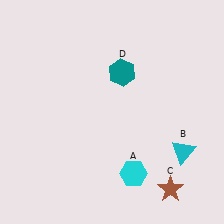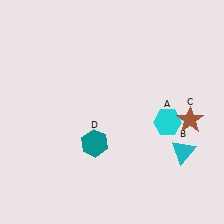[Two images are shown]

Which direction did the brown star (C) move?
The brown star (C) moved up.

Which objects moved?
The objects that moved are: the cyan hexagon (A), the brown star (C), the teal hexagon (D).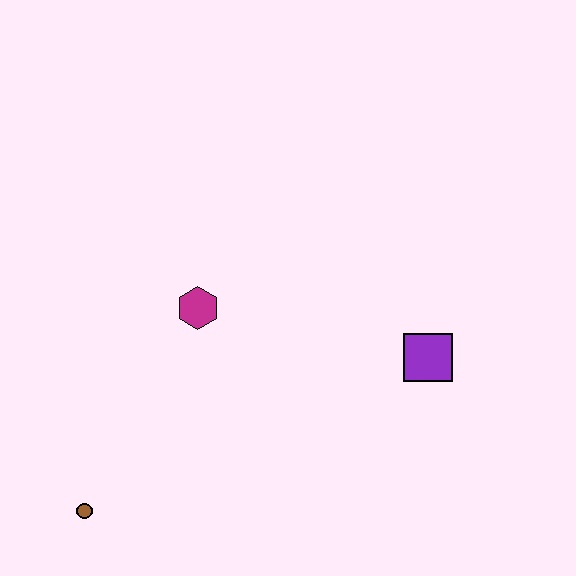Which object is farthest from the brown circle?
The purple square is farthest from the brown circle.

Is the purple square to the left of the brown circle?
No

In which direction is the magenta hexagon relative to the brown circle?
The magenta hexagon is above the brown circle.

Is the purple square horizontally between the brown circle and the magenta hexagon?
No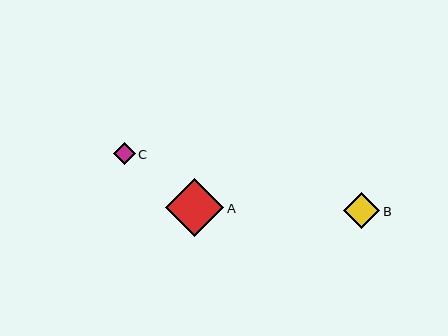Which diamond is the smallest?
Diamond C is the smallest with a size of approximately 22 pixels.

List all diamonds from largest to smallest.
From largest to smallest: A, B, C.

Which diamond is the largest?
Diamond A is the largest with a size of approximately 58 pixels.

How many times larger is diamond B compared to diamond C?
Diamond B is approximately 1.6 times the size of diamond C.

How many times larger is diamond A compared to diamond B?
Diamond A is approximately 1.6 times the size of diamond B.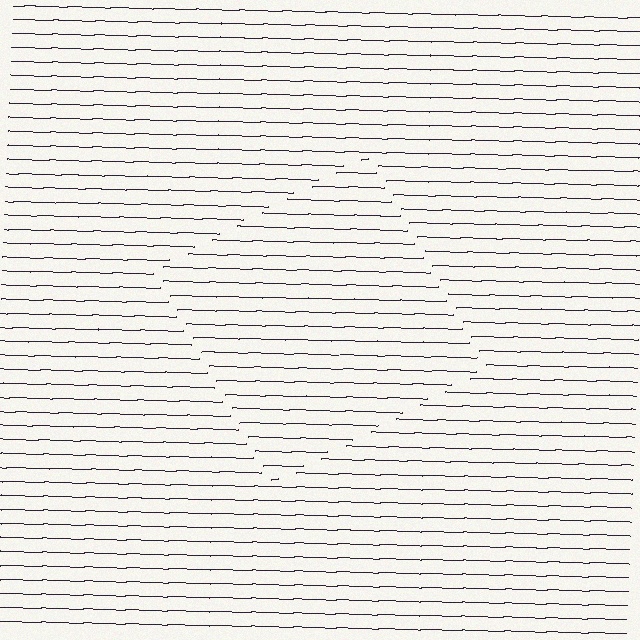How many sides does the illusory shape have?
4 sides — the line-ends trace a square.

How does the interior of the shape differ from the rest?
The interior of the shape contains the same grating, shifted by half a period — the contour is defined by the phase discontinuity where line-ends from the inner and outer gratings abut.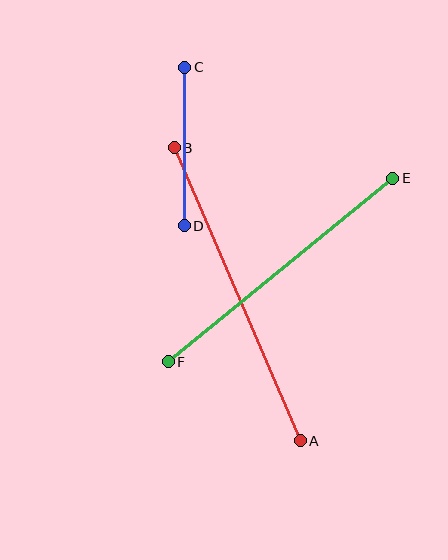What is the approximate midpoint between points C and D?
The midpoint is at approximately (185, 147) pixels.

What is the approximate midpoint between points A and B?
The midpoint is at approximately (237, 294) pixels.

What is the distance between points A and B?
The distance is approximately 319 pixels.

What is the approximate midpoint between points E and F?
The midpoint is at approximately (281, 270) pixels.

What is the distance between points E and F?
The distance is approximately 290 pixels.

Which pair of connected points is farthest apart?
Points A and B are farthest apart.